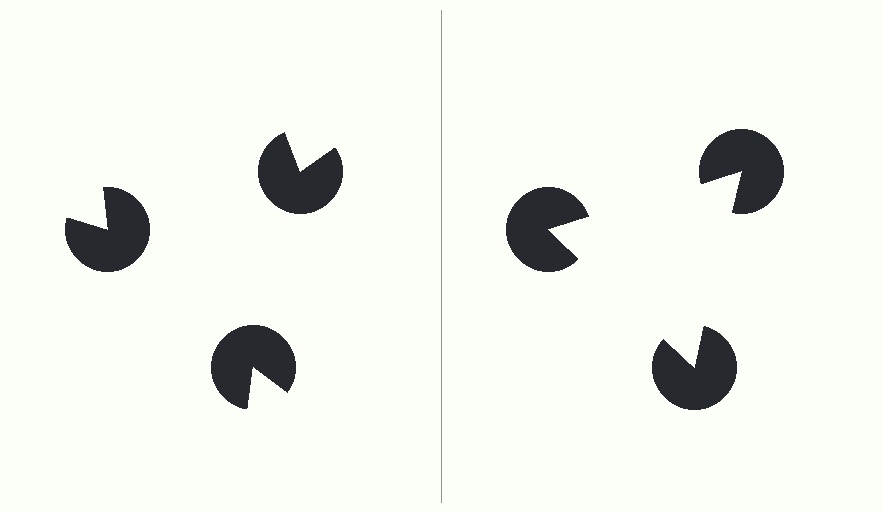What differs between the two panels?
The pac-man discs are positioned identically on both sides; only the wedge orientations differ. On the right they align to a triangle; on the left they are misaligned.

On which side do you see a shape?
An illusory triangle appears on the right side. On the left side the wedge cuts are rotated, so no coherent shape forms.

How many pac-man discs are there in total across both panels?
6 — 3 on each side.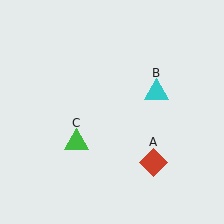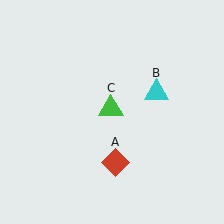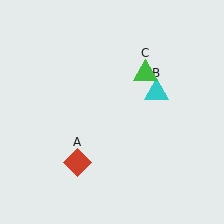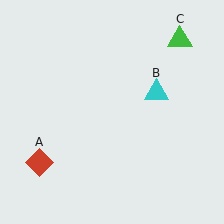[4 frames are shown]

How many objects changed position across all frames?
2 objects changed position: red diamond (object A), green triangle (object C).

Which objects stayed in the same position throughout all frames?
Cyan triangle (object B) remained stationary.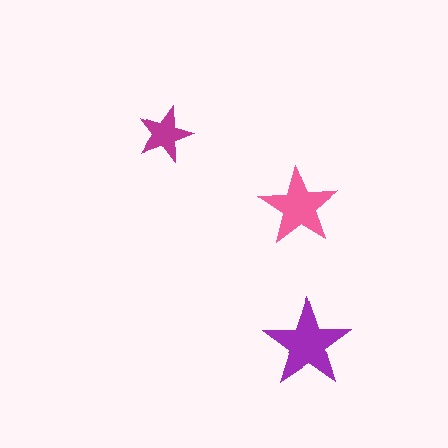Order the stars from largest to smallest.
the purple one, the pink one, the magenta one.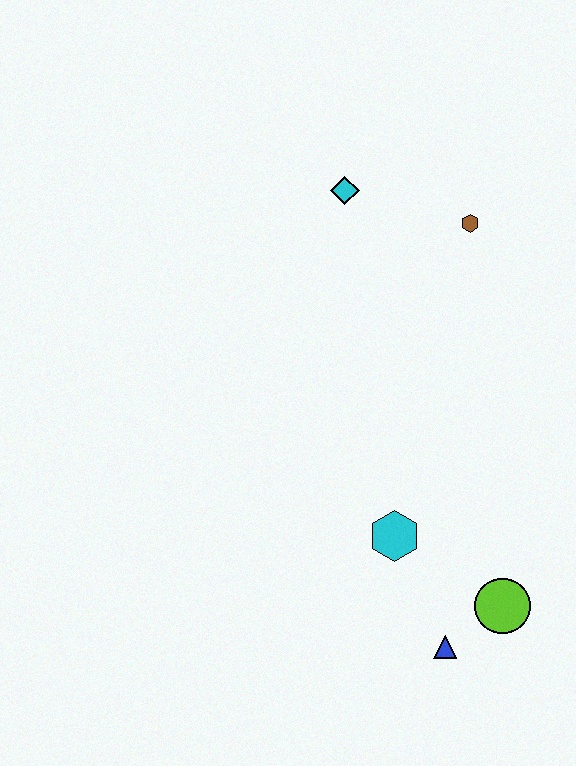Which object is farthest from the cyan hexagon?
The cyan diamond is farthest from the cyan hexagon.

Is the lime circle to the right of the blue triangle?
Yes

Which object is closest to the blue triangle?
The lime circle is closest to the blue triangle.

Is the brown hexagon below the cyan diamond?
Yes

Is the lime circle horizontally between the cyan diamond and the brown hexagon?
No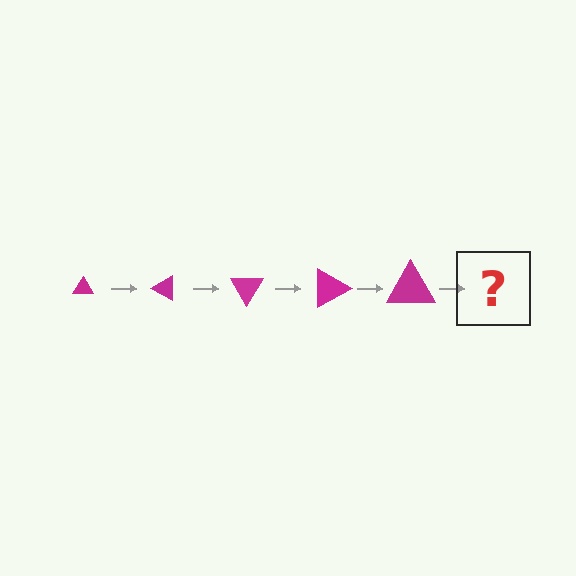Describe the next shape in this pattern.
It should be a triangle, larger than the previous one and rotated 150 degrees from the start.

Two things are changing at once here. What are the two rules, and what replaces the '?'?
The two rules are that the triangle grows larger each step and it rotates 30 degrees each step. The '?' should be a triangle, larger than the previous one and rotated 150 degrees from the start.